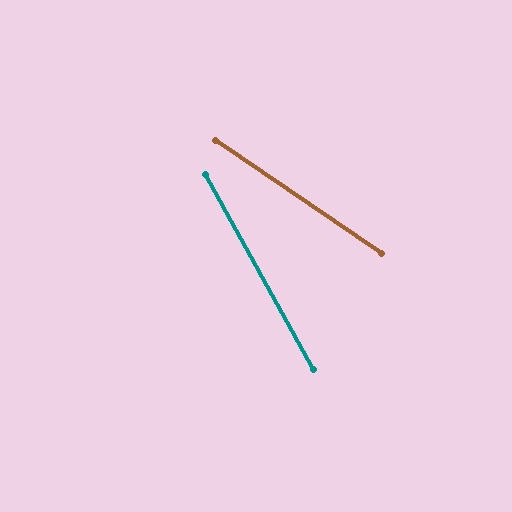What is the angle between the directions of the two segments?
Approximately 27 degrees.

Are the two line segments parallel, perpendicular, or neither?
Neither parallel nor perpendicular — they differ by about 27°.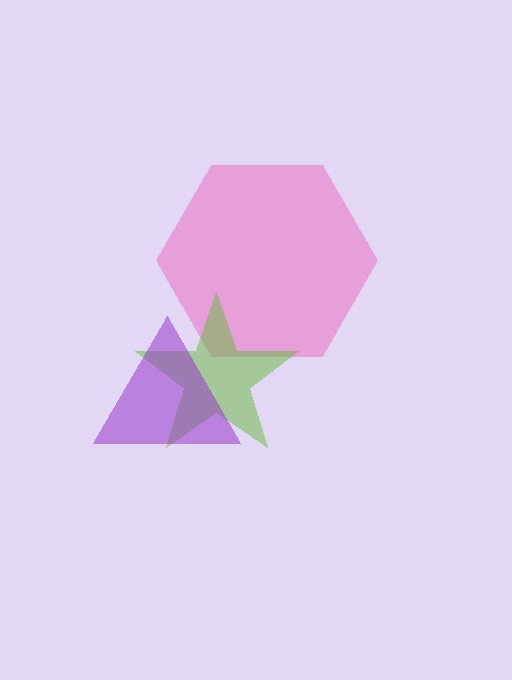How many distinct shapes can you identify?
There are 3 distinct shapes: a pink hexagon, a lime star, a purple triangle.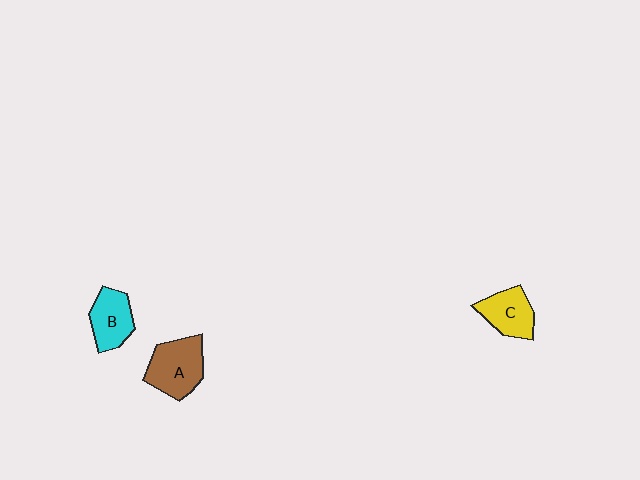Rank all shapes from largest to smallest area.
From largest to smallest: A (brown), C (yellow), B (cyan).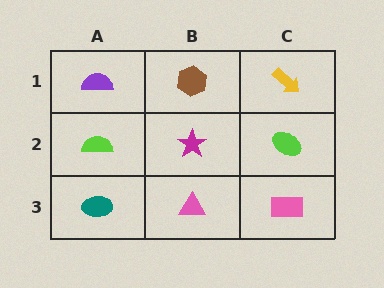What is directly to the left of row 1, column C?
A brown hexagon.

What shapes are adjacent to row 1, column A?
A lime semicircle (row 2, column A), a brown hexagon (row 1, column B).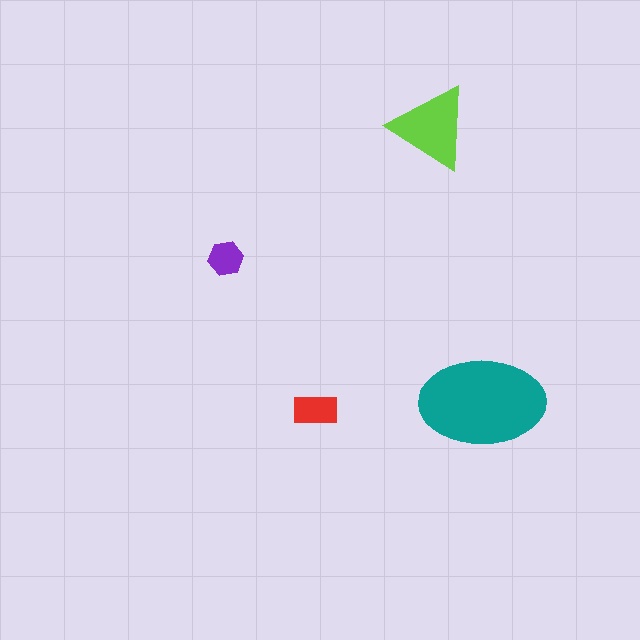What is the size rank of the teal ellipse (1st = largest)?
1st.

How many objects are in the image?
There are 4 objects in the image.